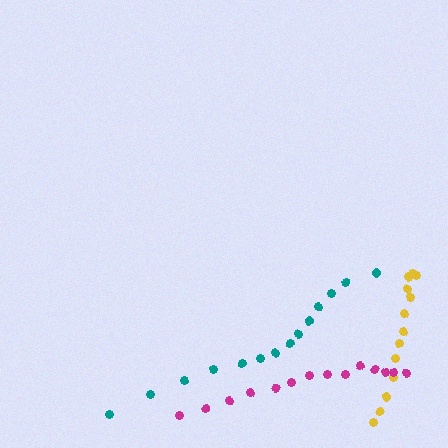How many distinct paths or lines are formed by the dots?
There are 3 distinct paths.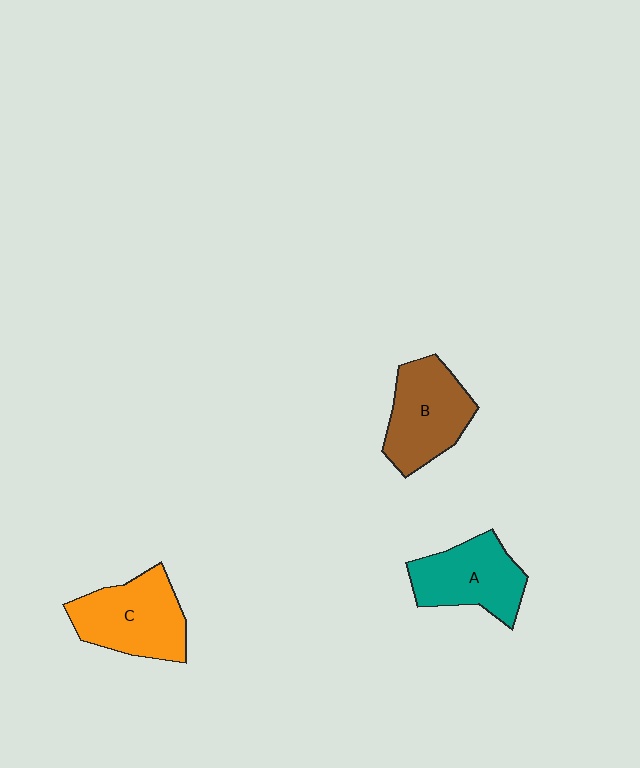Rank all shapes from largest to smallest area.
From largest to smallest: C (orange), B (brown), A (teal).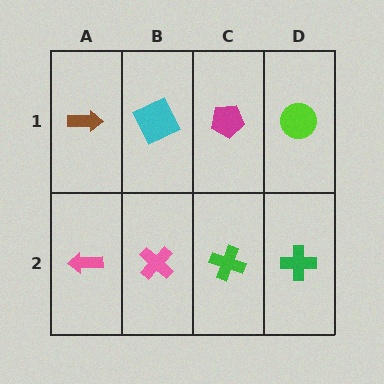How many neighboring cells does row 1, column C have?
3.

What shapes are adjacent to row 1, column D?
A green cross (row 2, column D), a magenta pentagon (row 1, column C).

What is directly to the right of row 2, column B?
A green cross.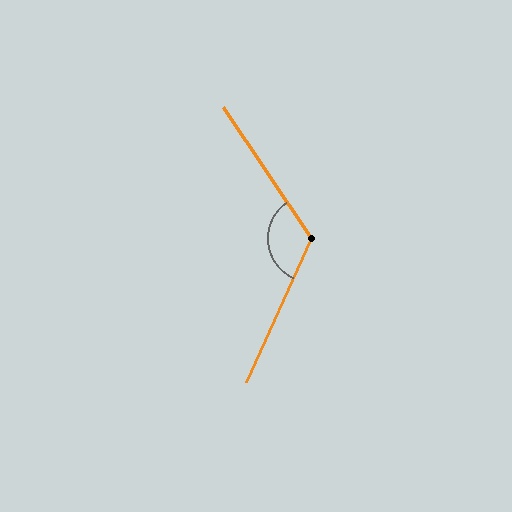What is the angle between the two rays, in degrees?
Approximately 122 degrees.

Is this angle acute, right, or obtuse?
It is obtuse.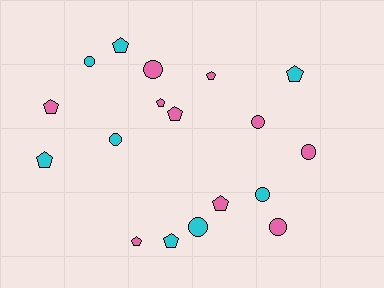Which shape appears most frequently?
Pentagon, with 10 objects.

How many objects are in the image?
There are 18 objects.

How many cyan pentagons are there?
There are 4 cyan pentagons.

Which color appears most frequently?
Pink, with 10 objects.